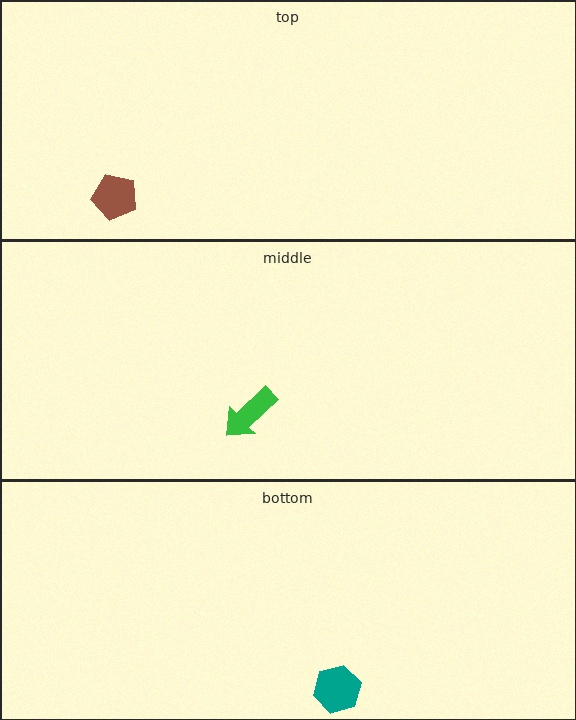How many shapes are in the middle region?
1.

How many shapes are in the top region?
1.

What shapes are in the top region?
The brown pentagon.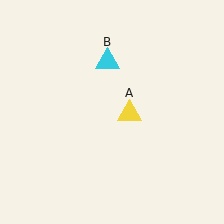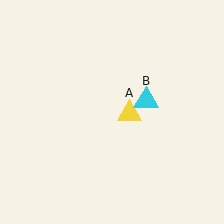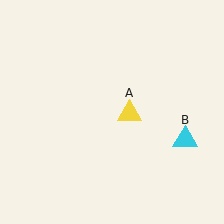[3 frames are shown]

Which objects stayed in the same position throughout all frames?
Yellow triangle (object A) remained stationary.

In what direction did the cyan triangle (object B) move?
The cyan triangle (object B) moved down and to the right.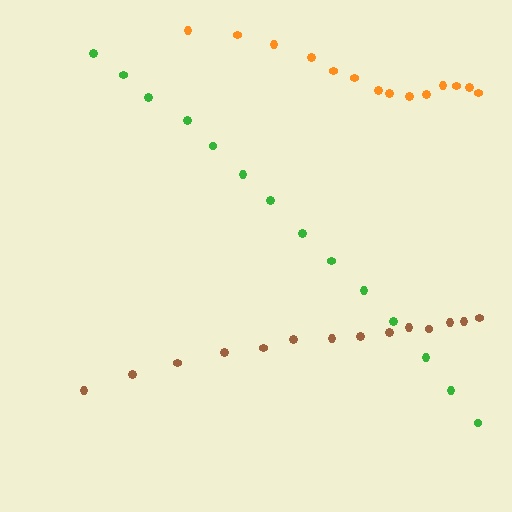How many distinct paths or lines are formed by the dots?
There are 3 distinct paths.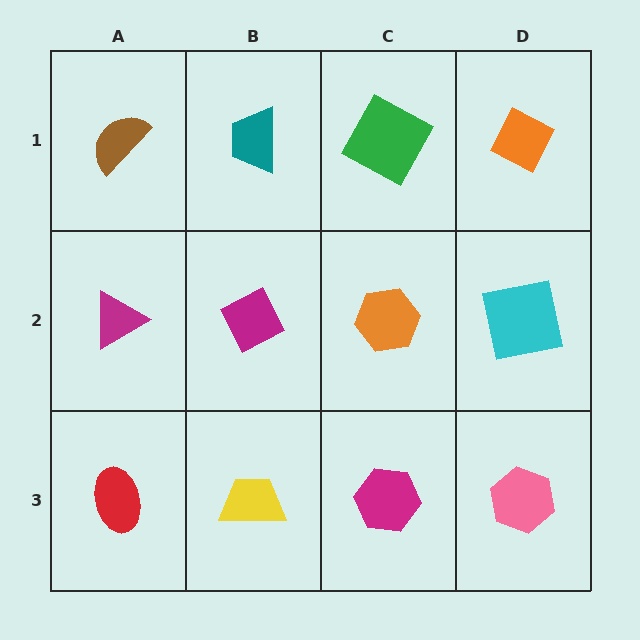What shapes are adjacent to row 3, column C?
An orange hexagon (row 2, column C), a yellow trapezoid (row 3, column B), a pink hexagon (row 3, column D).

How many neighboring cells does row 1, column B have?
3.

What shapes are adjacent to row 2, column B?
A teal trapezoid (row 1, column B), a yellow trapezoid (row 3, column B), a magenta triangle (row 2, column A), an orange hexagon (row 2, column C).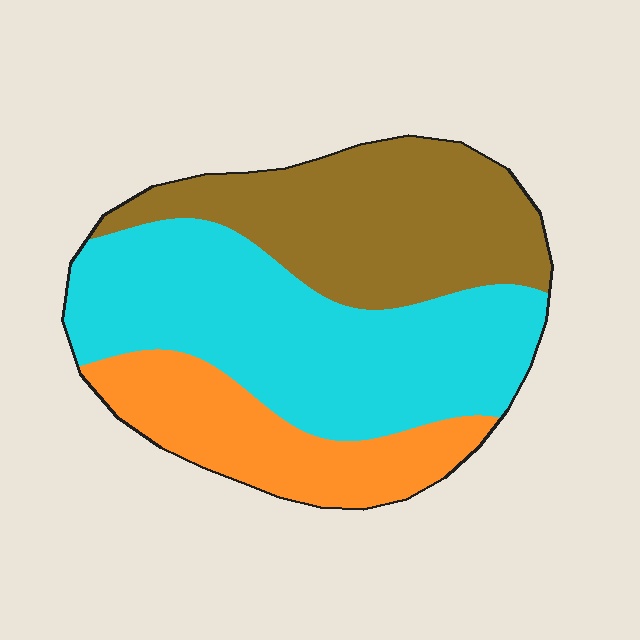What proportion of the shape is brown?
Brown takes up about one third (1/3) of the shape.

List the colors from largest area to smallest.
From largest to smallest: cyan, brown, orange.